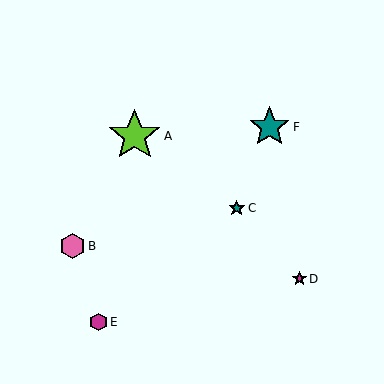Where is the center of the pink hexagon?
The center of the pink hexagon is at (73, 246).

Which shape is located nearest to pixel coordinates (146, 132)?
The lime star (labeled A) at (135, 136) is nearest to that location.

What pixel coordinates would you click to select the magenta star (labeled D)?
Click at (299, 279) to select the magenta star D.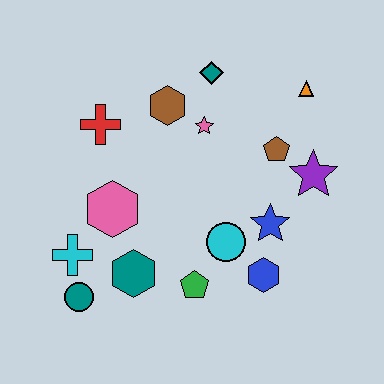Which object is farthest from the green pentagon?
The orange triangle is farthest from the green pentagon.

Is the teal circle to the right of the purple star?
No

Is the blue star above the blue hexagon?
Yes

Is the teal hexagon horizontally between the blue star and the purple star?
No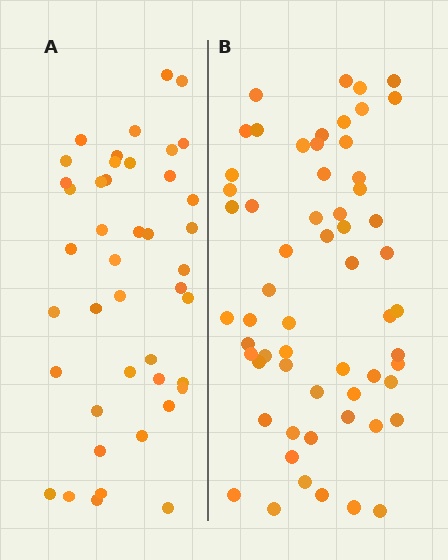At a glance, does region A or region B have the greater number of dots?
Region B (the right region) has more dots.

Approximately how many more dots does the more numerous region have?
Region B has approximately 15 more dots than region A.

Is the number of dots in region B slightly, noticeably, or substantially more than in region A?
Region B has noticeably more, but not dramatically so. The ratio is roughly 1.4 to 1.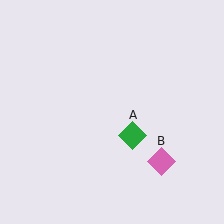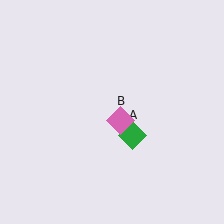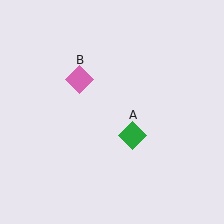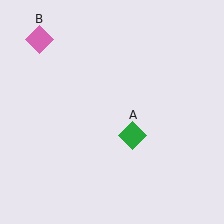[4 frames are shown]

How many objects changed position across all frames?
1 object changed position: pink diamond (object B).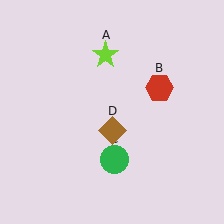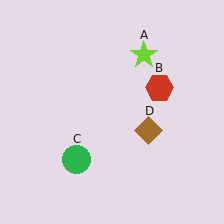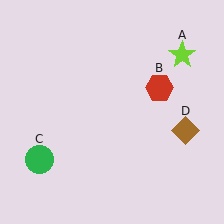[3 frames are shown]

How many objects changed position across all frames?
3 objects changed position: lime star (object A), green circle (object C), brown diamond (object D).